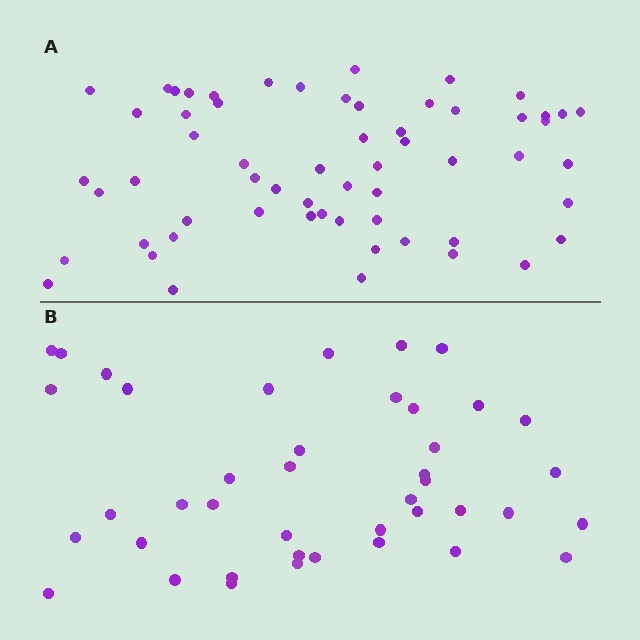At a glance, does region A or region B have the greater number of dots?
Region A (the top region) has more dots.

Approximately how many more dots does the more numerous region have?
Region A has approximately 20 more dots than region B.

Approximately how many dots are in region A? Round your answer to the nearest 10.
About 60 dots.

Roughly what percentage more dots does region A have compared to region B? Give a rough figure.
About 45% more.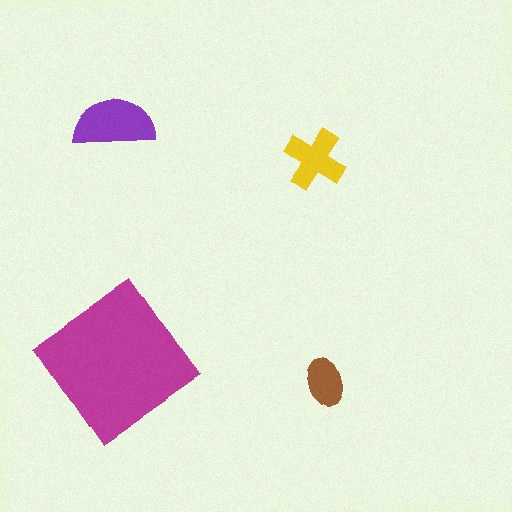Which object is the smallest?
The brown ellipse.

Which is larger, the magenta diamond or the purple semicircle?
The magenta diamond.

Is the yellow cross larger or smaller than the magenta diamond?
Smaller.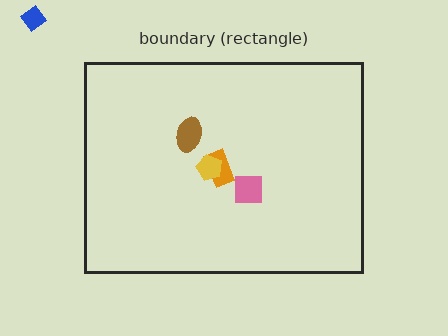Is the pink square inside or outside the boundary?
Inside.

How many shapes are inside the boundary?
4 inside, 1 outside.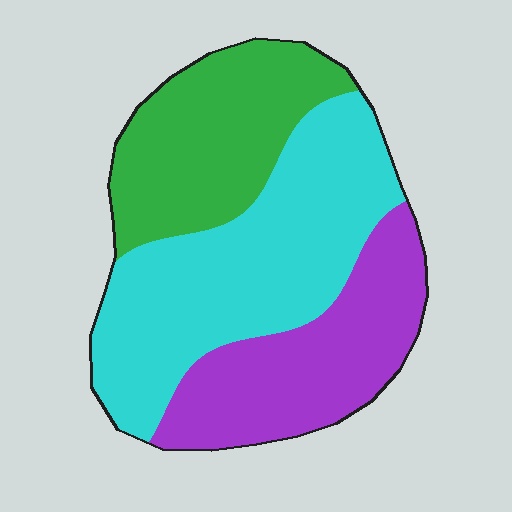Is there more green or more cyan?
Cyan.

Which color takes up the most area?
Cyan, at roughly 45%.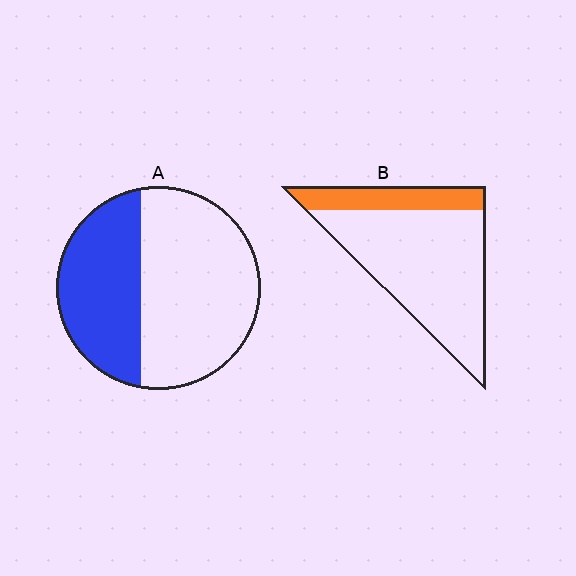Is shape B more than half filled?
No.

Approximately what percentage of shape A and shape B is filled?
A is approximately 40% and B is approximately 20%.